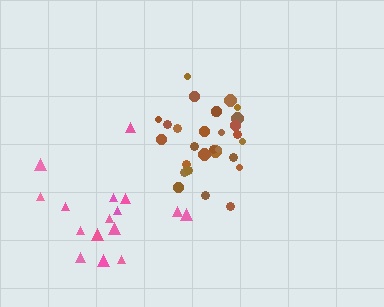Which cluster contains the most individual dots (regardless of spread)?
Brown (29).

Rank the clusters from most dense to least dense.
brown, pink.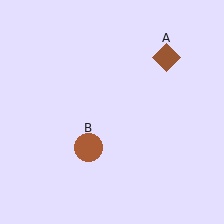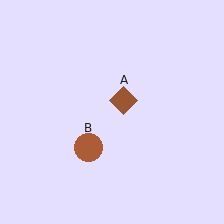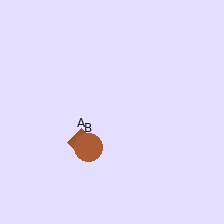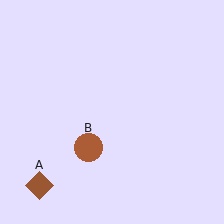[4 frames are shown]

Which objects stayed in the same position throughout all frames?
Brown circle (object B) remained stationary.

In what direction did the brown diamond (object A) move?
The brown diamond (object A) moved down and to the left.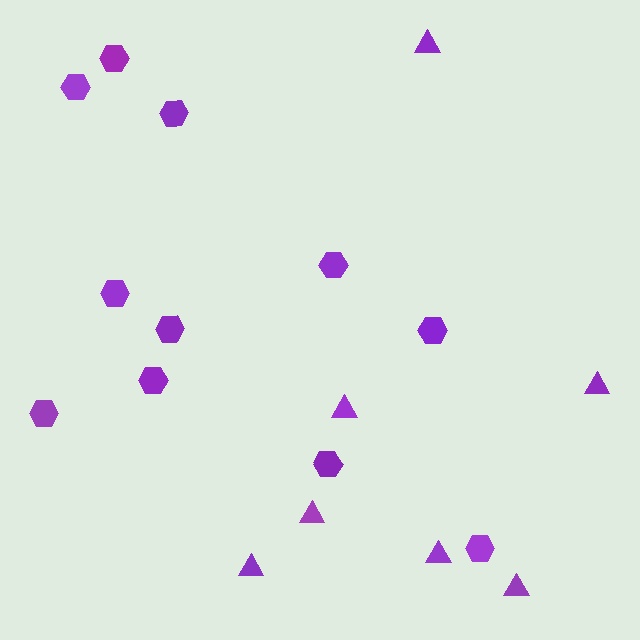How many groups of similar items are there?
There are 2 groups: one group of hexagons (11) and one group of triangles (7).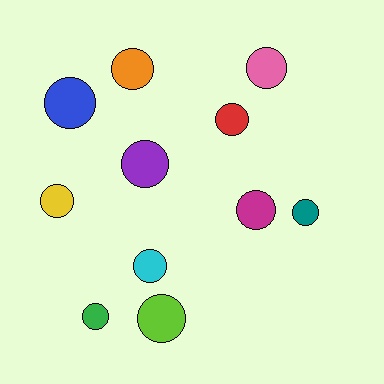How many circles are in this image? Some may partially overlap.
There are 11 circles.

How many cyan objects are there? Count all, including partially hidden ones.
There is 1 cyan object.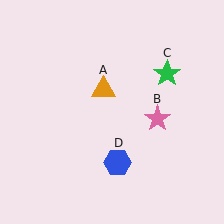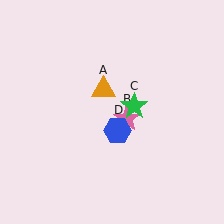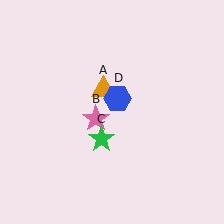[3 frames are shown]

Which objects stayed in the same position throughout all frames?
Orange triangle (object A) remained stationary.